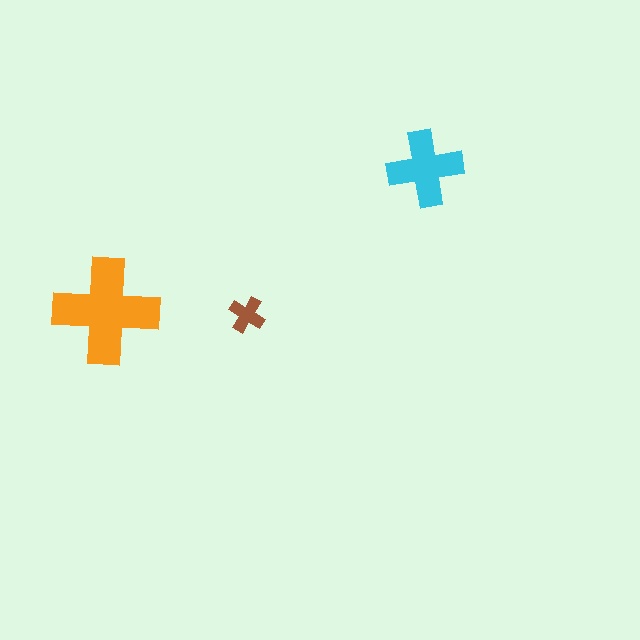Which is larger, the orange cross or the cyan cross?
The orange one.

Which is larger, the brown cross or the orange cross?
The orange one.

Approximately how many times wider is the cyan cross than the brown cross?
About 2 times wider.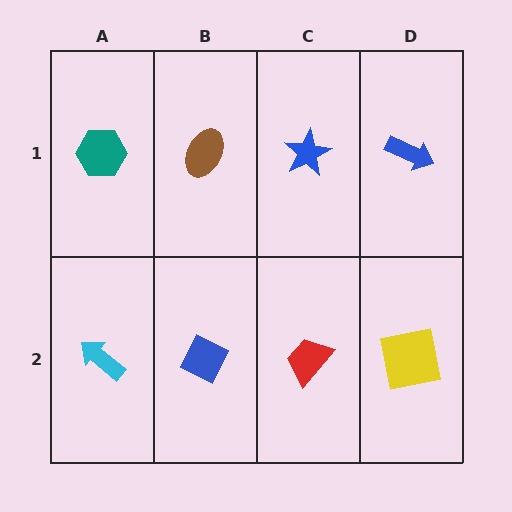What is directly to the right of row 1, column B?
A blue star.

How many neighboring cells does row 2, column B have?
3.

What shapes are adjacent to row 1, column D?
A yellow square (row 2, column D), a blue star (row 1, column C).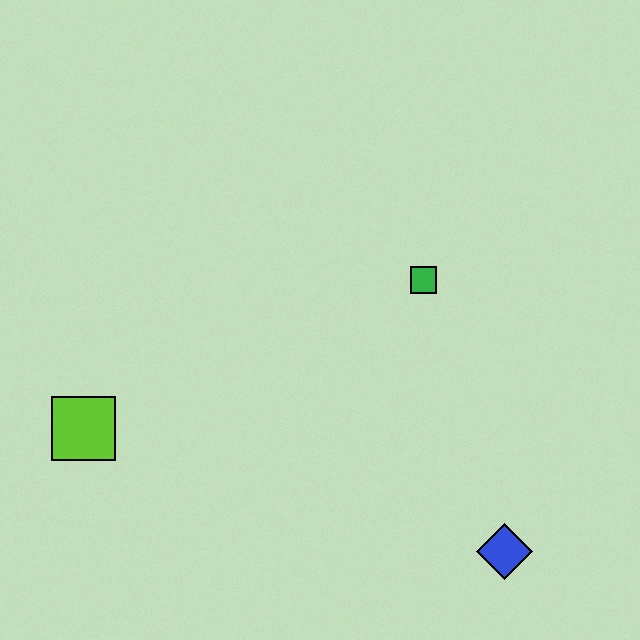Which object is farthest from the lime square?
The blue diamond is farthest from the lime square.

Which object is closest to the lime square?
The green square is closest to the lime square.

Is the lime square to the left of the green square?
Yes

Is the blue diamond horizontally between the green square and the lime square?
No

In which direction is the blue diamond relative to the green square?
The blue diamond is below the green square.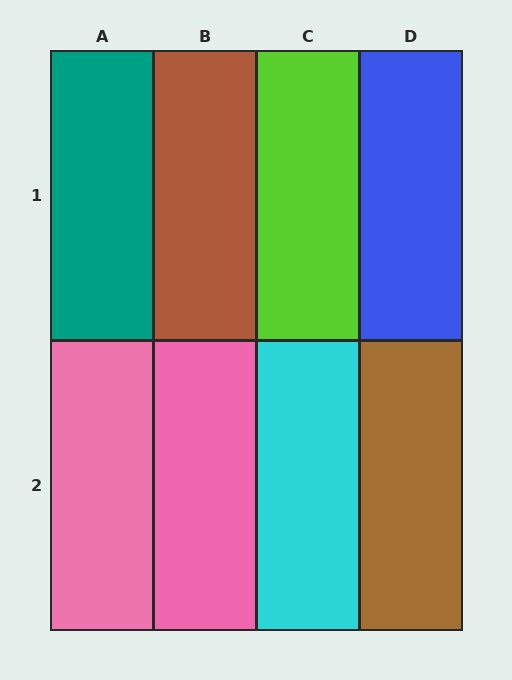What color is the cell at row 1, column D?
Blue.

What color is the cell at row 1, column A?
Teal.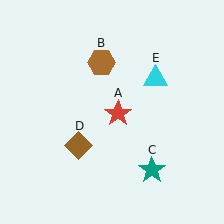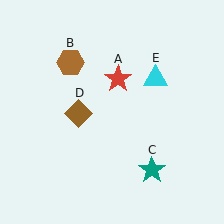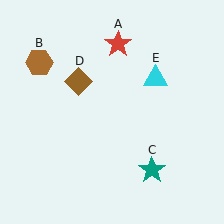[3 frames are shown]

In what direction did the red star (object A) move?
The red star (object A) moved up.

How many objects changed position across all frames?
3 objects changed position: red star (object A), brown hexagon (object B), brown diamond (object D).